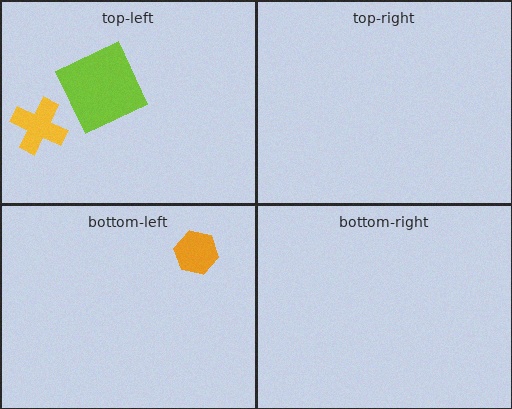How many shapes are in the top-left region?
2.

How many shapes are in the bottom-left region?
1.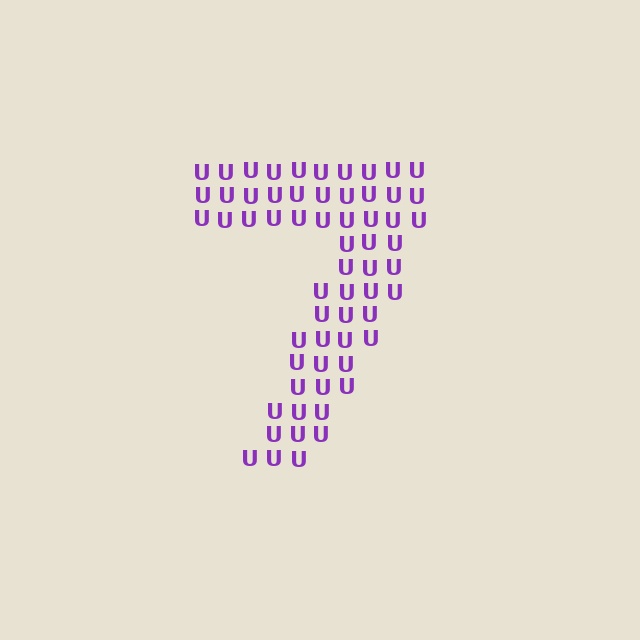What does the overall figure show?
The overall figure shows the digit 7.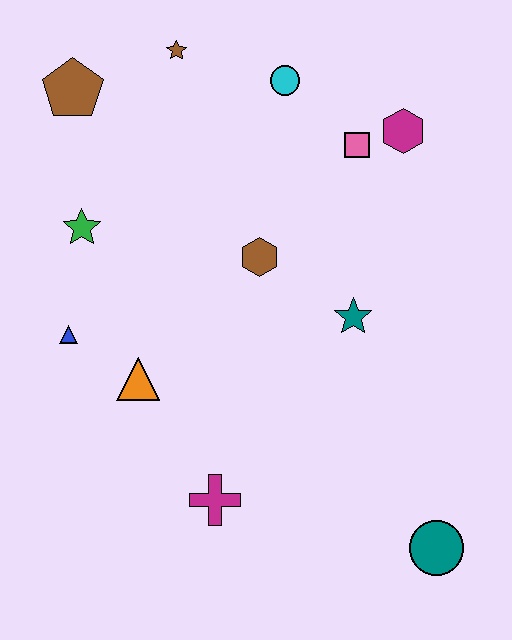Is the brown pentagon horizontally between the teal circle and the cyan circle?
No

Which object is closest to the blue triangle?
The orange triangle is closest to the blue triangle.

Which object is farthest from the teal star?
The brown pentagon is farthest from the teal star.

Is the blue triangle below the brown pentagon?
Yes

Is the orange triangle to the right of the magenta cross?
No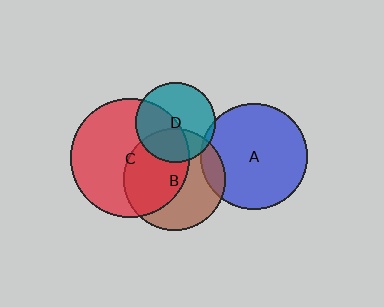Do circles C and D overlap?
Yes.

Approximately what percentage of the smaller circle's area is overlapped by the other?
Approximately 45%.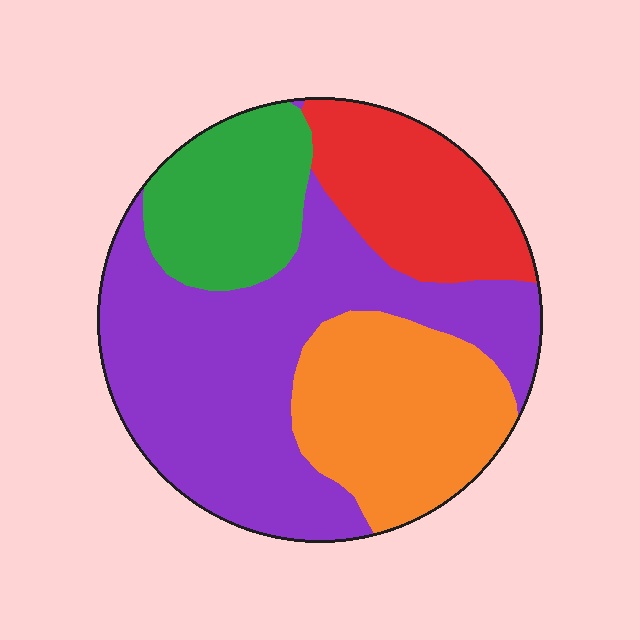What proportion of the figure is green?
Green covers about 15% of the figure.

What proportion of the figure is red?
Red covers 18% of the figure.